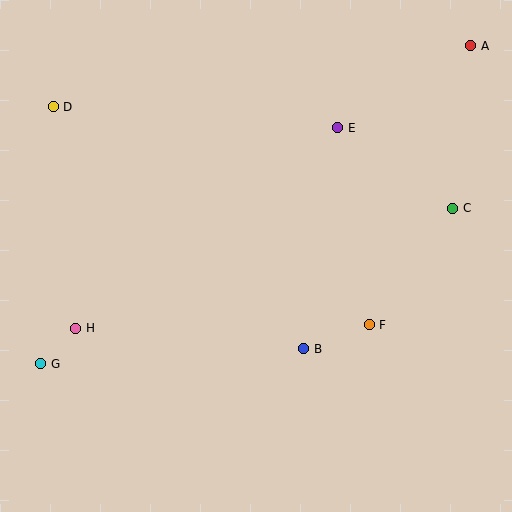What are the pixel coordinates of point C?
Point C is at (453, 208).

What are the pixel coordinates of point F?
Point F is at (369, 325).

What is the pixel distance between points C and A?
The distance between C and A is 163 pixels.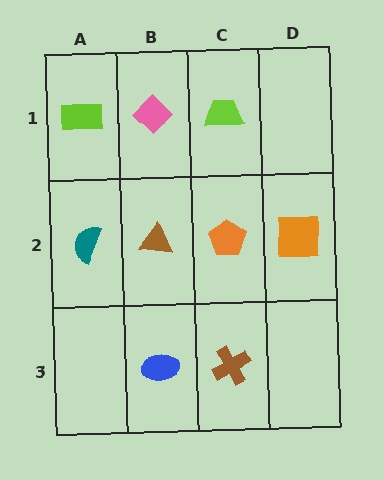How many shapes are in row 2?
4 shapes.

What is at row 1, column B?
A pink diamond.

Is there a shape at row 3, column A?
No, that cell is empty.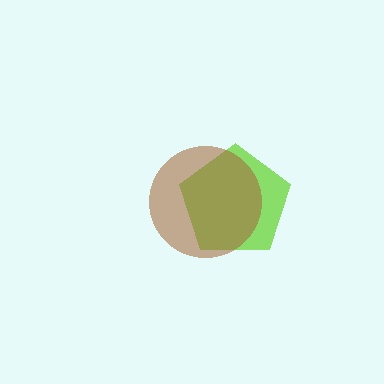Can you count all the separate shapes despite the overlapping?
Yes, there are 2 separate shapes.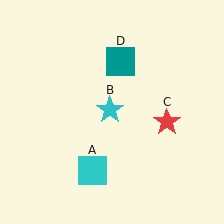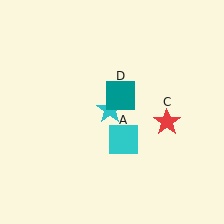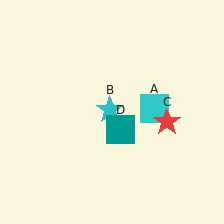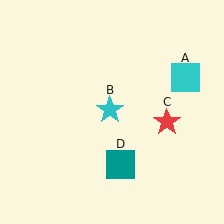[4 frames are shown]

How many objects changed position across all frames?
2 objects changed position: cyan square (object A), teal square (object D).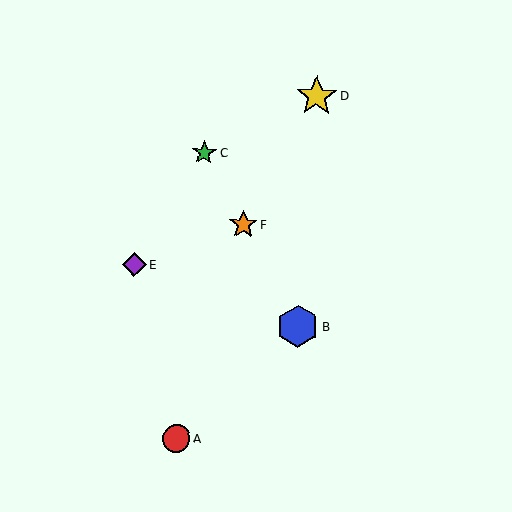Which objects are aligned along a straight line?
Objects B, C, F are aligned along a straight line.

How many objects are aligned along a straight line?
3 objects (B, C, F) are aligned along a straight line.